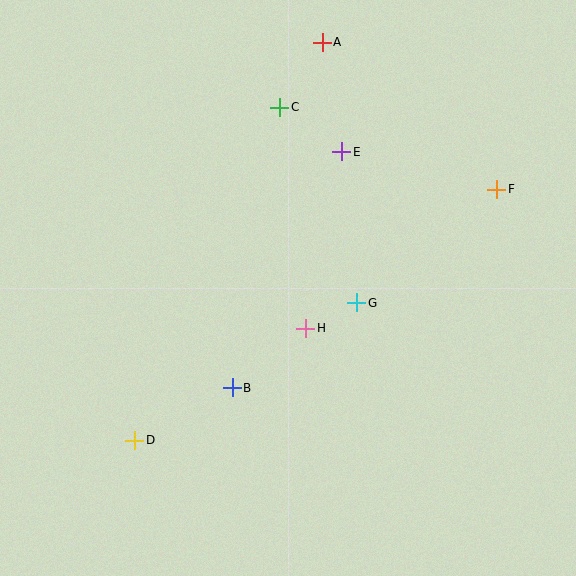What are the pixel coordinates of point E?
Point E is at (342, 152).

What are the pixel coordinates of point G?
Point G is at (357, 303).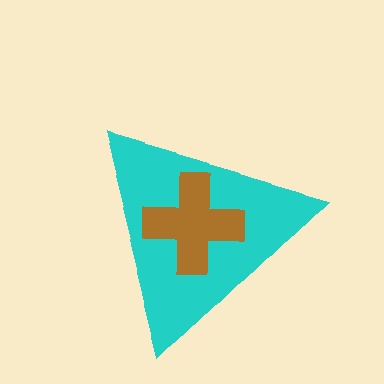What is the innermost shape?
The brown cross.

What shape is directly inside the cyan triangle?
The brown cross.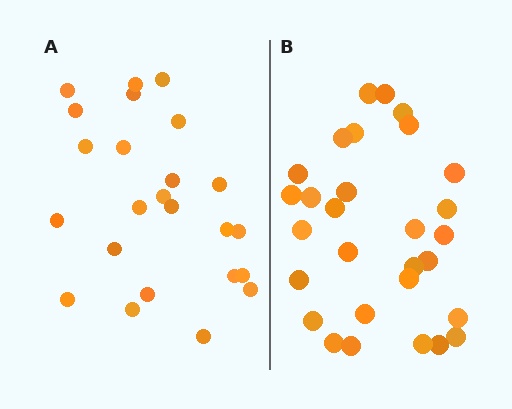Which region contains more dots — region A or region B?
Region B (the right region) has more dots.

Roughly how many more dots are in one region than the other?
Region B has about 5 more dots than region A.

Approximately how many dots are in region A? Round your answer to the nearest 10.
About 20 dots. (The exact count is 24, which rounds to 20.)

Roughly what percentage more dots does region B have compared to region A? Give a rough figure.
About 20% more.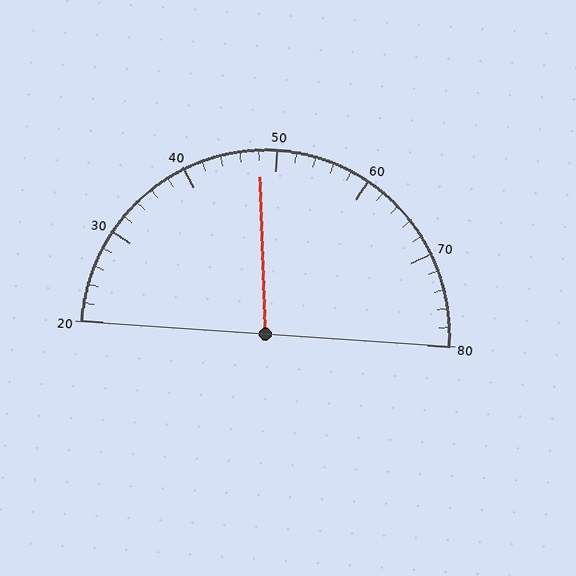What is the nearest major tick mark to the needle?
The nearest major tick mark is 50.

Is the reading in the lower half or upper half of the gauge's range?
The reading is in the lower half of the range (20 to 80).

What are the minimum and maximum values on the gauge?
The gauge ranges from 20 to 80.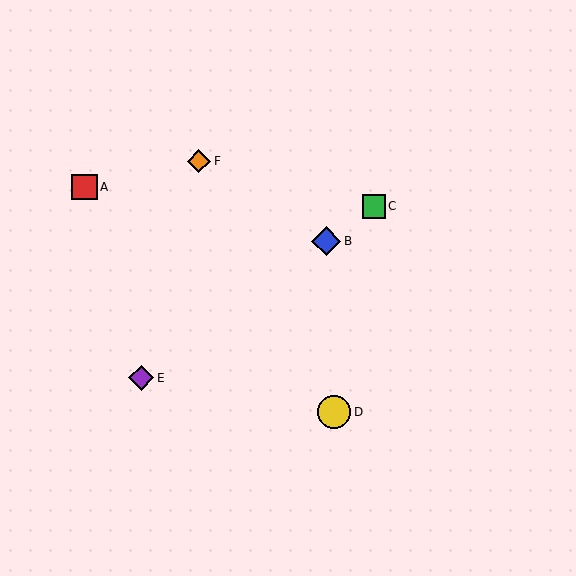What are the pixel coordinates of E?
Object E is at (141, 378).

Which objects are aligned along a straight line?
Objects B, C, E are aligned along a straight line.